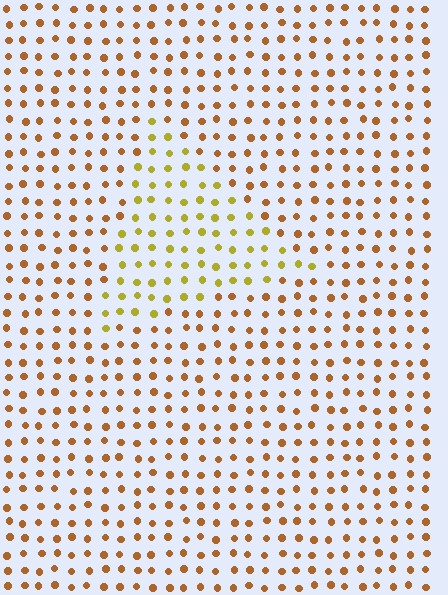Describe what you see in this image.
The image is filled with small brown elements in a uniform arrangement. A triangle-shaped region is visible where the elements are tinted to a slightly different hue, forming a subtle color boundary.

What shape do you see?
I see a triangle.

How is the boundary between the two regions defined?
The boundary is defined purely by a slight shift in hue (about 33 degrees). Spacing, size, and orientation are identical on both sides.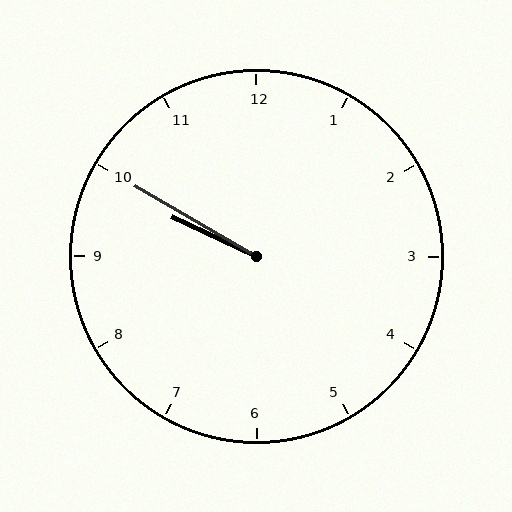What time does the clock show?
9:50.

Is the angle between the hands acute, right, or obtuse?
It is acute.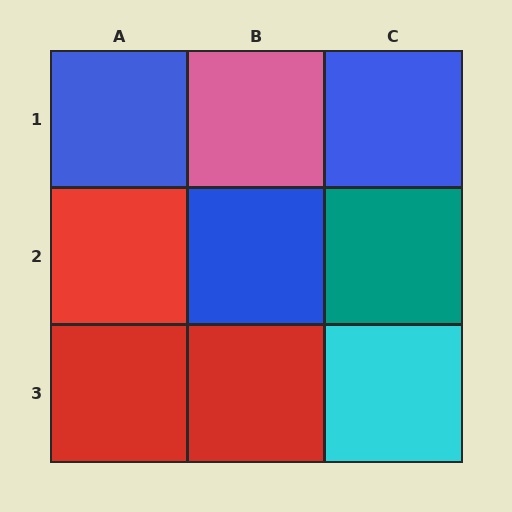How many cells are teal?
1 cell is teal.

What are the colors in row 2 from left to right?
Red, blue, teal.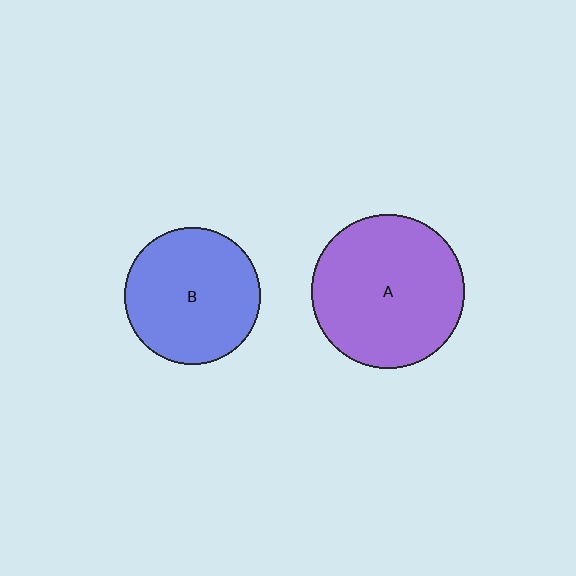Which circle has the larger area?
Circle A (purple).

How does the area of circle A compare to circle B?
Approximately 1.3 times.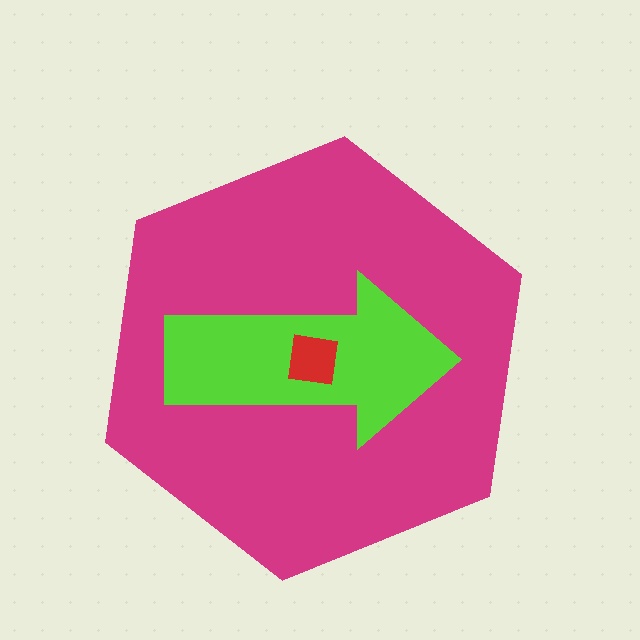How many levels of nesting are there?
3.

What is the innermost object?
The red square.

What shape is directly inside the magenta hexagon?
The lime arrow.